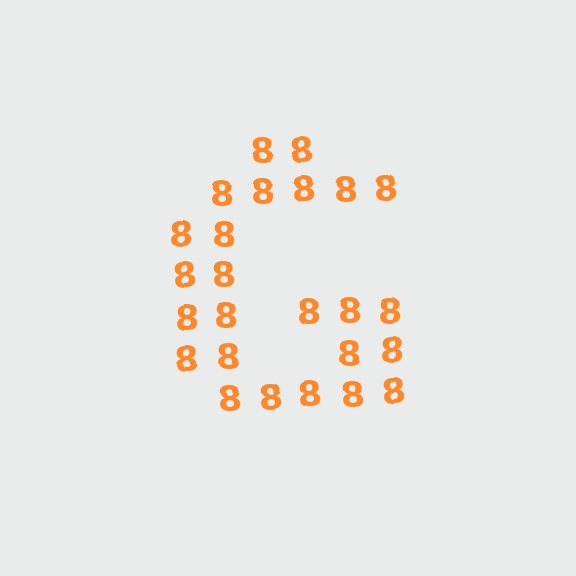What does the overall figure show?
The overall figure shows the letter G.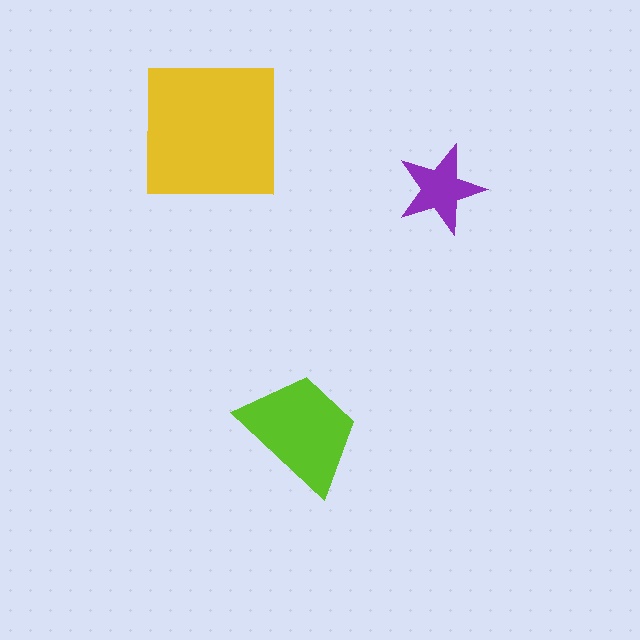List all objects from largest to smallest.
The yellow square, the lime trapezoid, the purple star.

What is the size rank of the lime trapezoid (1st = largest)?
2nd.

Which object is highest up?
The yellow square is topmost.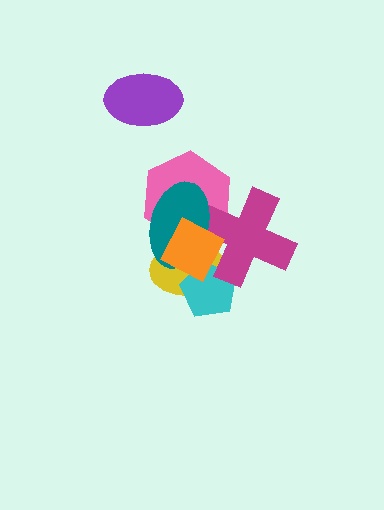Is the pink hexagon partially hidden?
Yes, it is partially covered by another shape.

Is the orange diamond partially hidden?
No, no other shape covers it.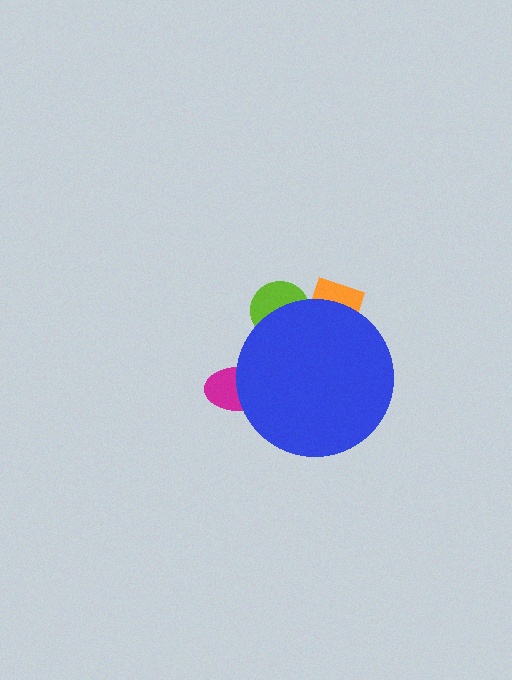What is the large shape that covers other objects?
A blue circle.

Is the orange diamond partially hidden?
Yes, the orange diamond is partially hidden behind the blue circle.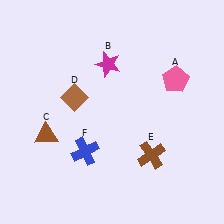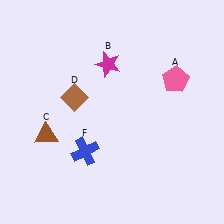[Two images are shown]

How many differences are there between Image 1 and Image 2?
There is 1 difference between the two images.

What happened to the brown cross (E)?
The brown cross (E) was removed in Image 2. It was in the bottom-right area of Image 1.